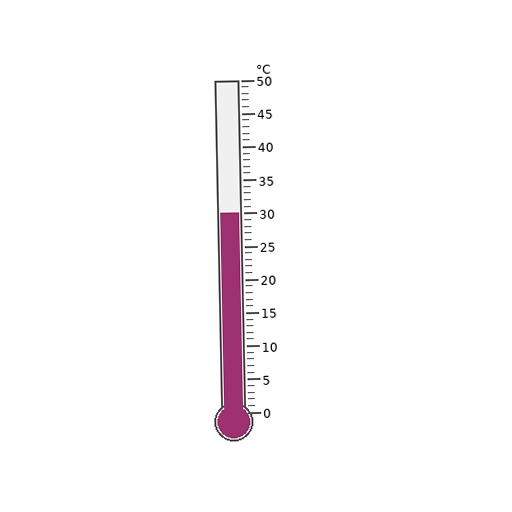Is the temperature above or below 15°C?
The temperature is above 15°C.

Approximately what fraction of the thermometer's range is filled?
The thermometer is filled to approximately 60% of its range.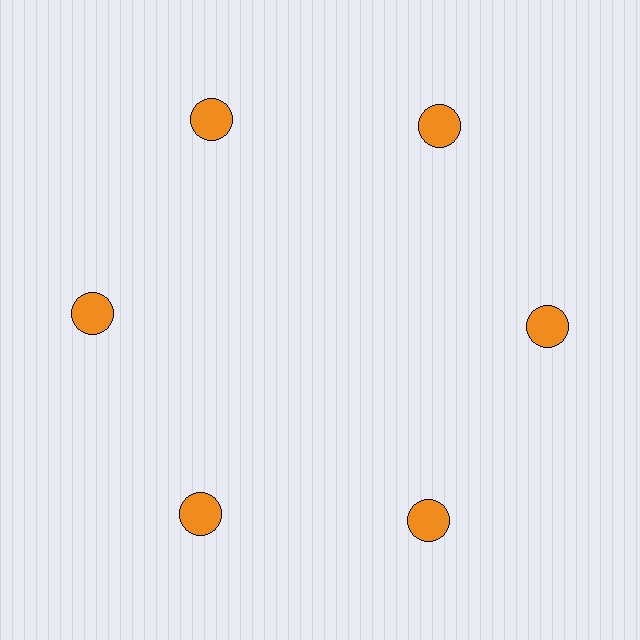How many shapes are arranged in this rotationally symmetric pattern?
There are 6 shapes, arranged in 6 groups of 1.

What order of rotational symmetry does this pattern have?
This pattern has 6-fold rotational symmetry.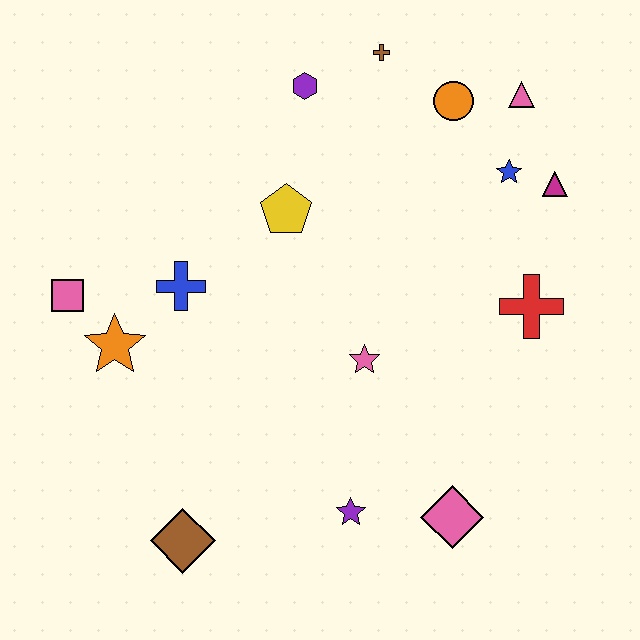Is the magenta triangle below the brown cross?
Yes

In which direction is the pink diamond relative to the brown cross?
The pink diamond is below the brown cross.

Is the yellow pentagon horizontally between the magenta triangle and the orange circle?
No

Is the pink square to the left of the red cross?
Yes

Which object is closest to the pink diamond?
The purple star is closest to the pink diamond.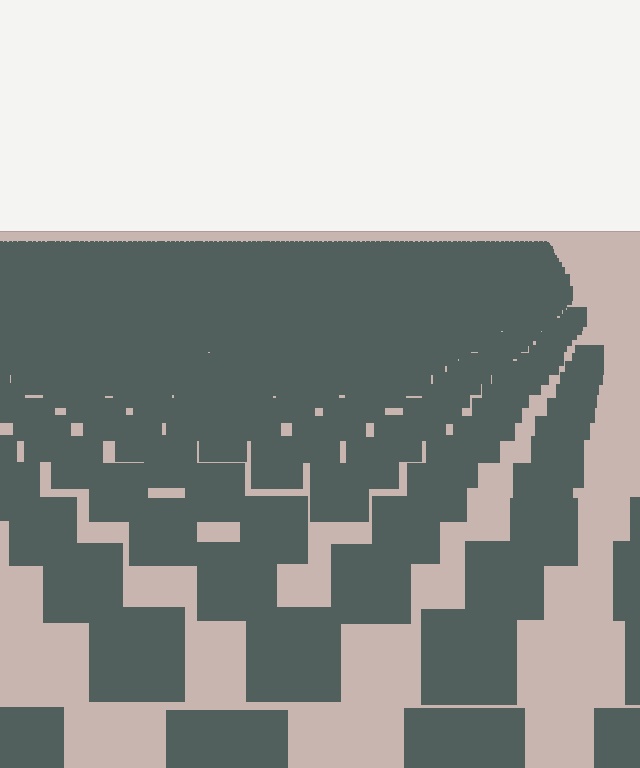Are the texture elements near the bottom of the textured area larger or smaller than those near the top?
Larger. Near the bottom, elements are closer to the viewer and appear at a bigger on-screen size.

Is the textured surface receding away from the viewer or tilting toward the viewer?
The surface is receding away from the viewer. Texture elements get smaller and denser toward the top.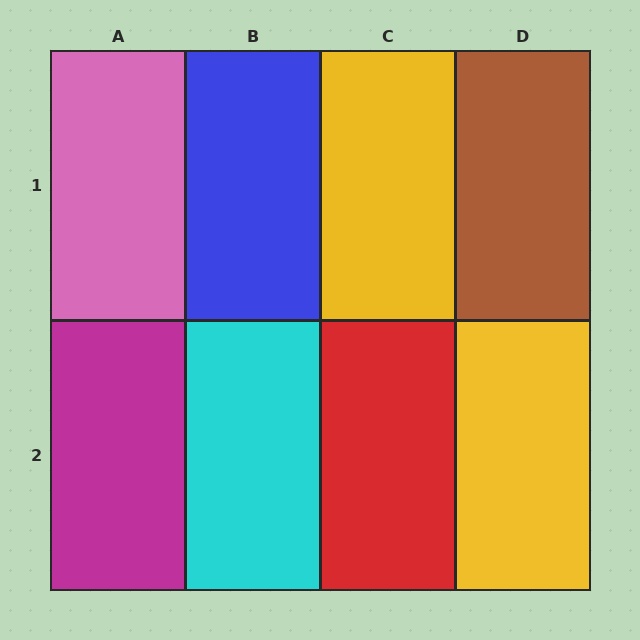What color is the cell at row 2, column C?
Red.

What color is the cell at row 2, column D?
Yellow.